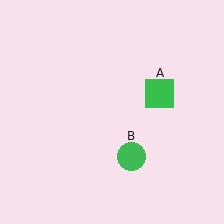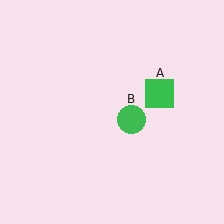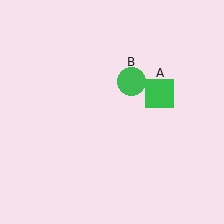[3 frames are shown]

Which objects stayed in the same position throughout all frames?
Green square (object A) remained stationary.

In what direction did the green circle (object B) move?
The green circle (object B) moved up.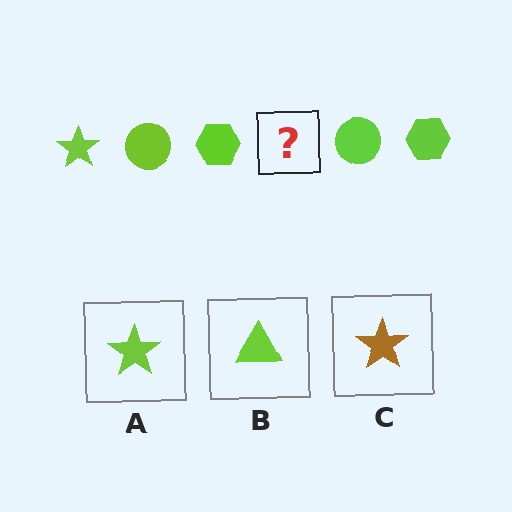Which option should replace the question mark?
Option A.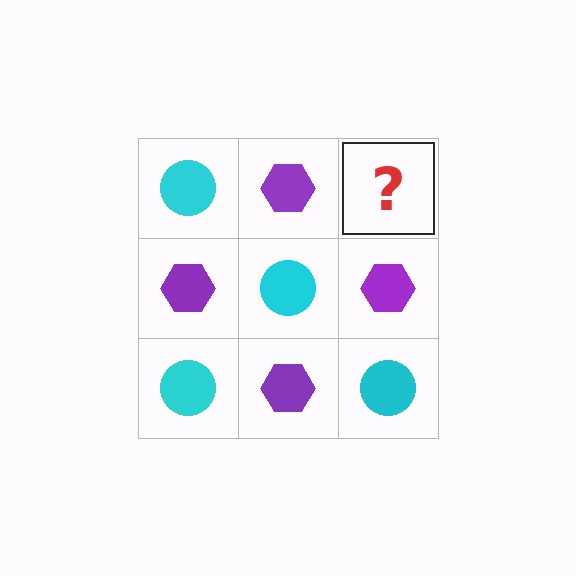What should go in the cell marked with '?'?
The missing cell should contain a cyan circle.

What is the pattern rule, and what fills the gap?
The rule is that it alternates cyan circle and purple hexagon in a checkerboard pattern. The gap should be filled with a cyan circle.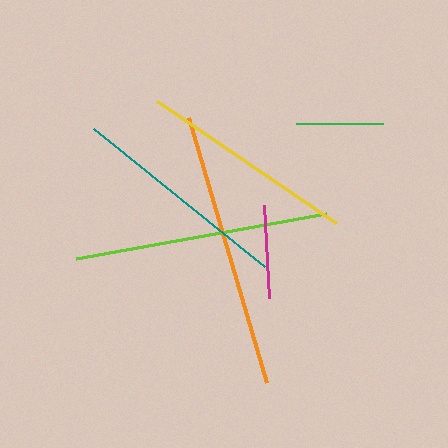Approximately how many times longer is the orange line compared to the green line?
The orange line is approximately 3.2 times the length of the green line.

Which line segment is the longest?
The orange line is the longest at approximately 276 pixels.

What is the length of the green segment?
The green segment is approximately 87 pixels long.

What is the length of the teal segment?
The teal segment is approximately 220 pixels long.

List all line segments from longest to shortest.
From longest to shortest: orange, lime, teal, yellow, magenta, green.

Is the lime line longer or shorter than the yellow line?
The lime line is longer than the yellow line.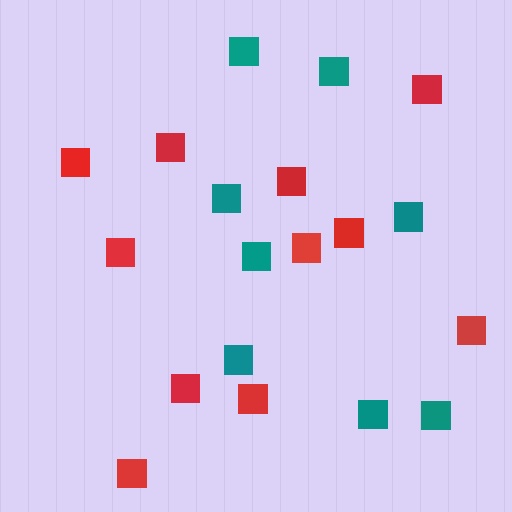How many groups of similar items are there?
There are 2 groups: one group of red squares (11) and one group of teal squares (8).